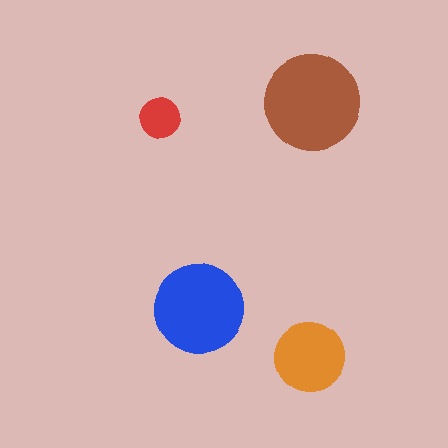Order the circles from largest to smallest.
the brown one, the blue one, the orange one, the red one.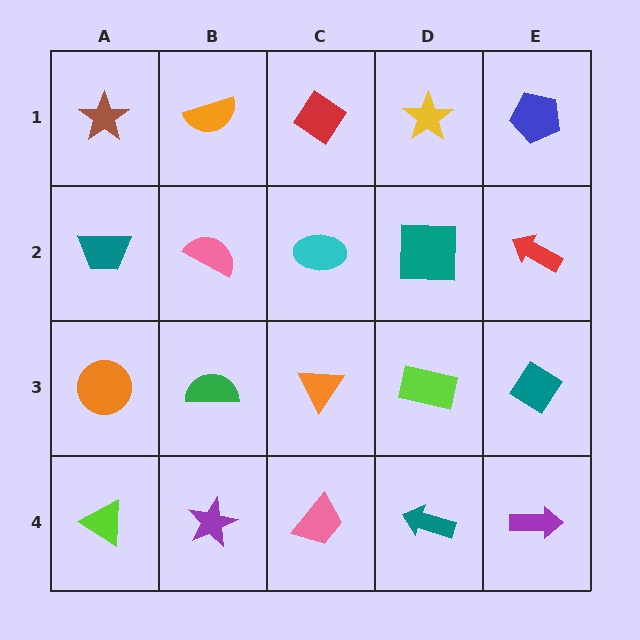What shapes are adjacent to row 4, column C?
An orange triangle (row 3, column C), a purple star (row 4, column B), a teal arrow (row 4, column D).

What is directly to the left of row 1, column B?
A brown star.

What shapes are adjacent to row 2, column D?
A yellow star (row 1, column D), a lime rectangle (row 3, column D), a cyan ellipse (row 2, column C), a red arrow (row 2, column E).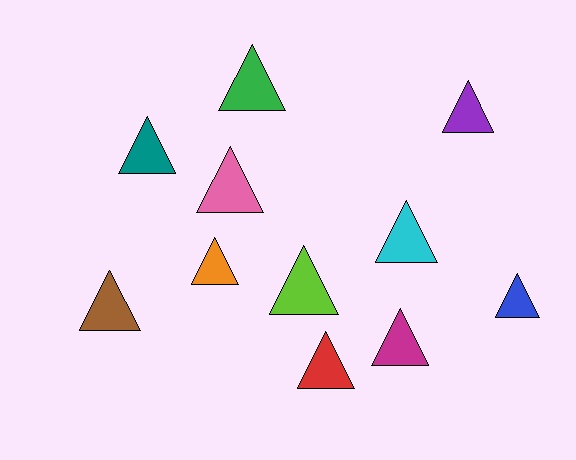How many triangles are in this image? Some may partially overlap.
There are 11 triangles.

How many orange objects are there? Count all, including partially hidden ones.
There is 1 orange object.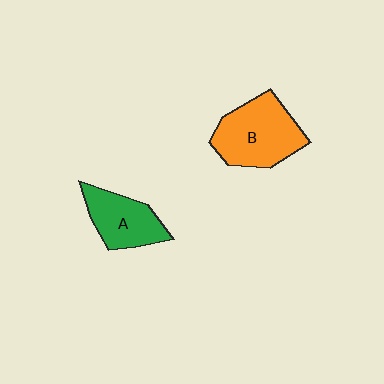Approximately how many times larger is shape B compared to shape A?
Approximately 1.4 times.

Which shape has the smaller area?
Shape A (green).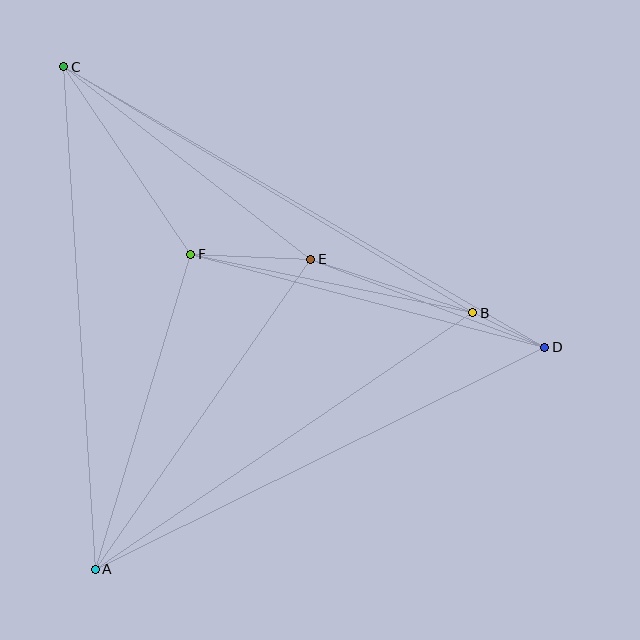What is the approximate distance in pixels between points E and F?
The distance between E and F is approximately 120 pixels.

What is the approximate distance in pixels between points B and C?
The distance between B and C is approximately 477 pixels.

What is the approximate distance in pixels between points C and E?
The distance between C and E is approximately 313 pixels.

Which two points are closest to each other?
Points B and D are closest to each other.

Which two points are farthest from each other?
Points C and D are farthest from each other.